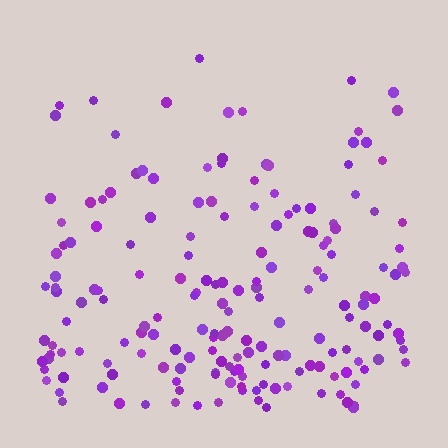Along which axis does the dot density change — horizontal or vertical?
Vertical.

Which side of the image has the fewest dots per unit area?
The top.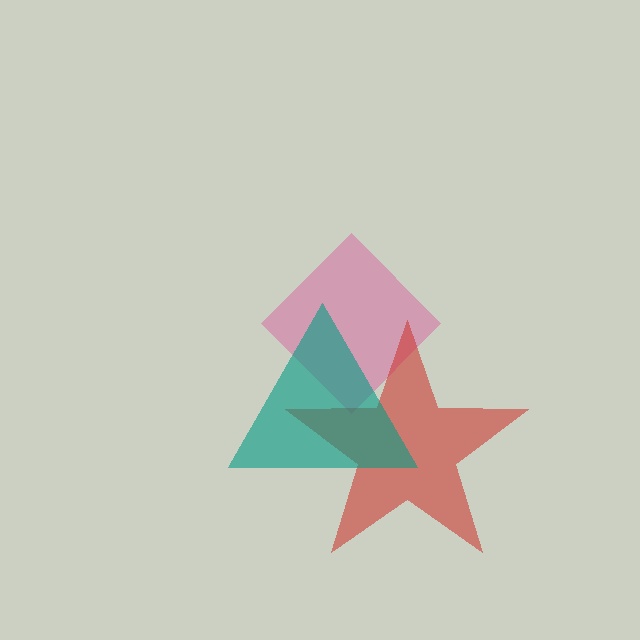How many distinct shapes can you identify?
There are 3 distinct shapes: a pink diamond, a red star, a teal triangle.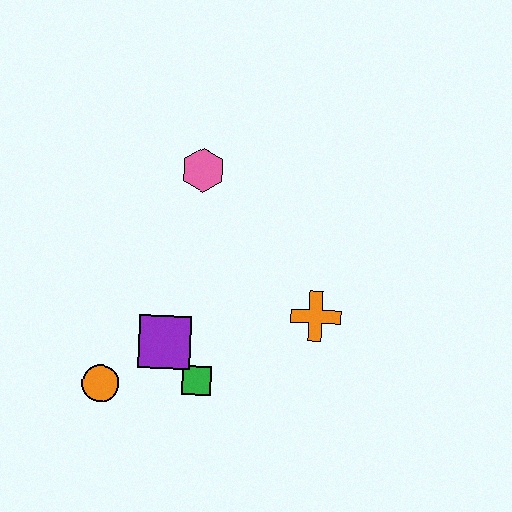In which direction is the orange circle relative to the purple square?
The orange circle is to the left of the purple square.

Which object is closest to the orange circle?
The purple square is closest to the orange circle.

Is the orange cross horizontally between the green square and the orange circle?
No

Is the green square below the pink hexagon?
Yes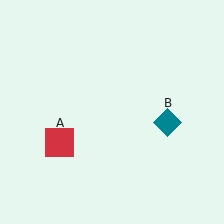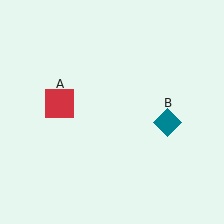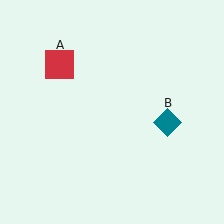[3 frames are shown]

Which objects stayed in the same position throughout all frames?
Teal diamond (object B) remained stationary.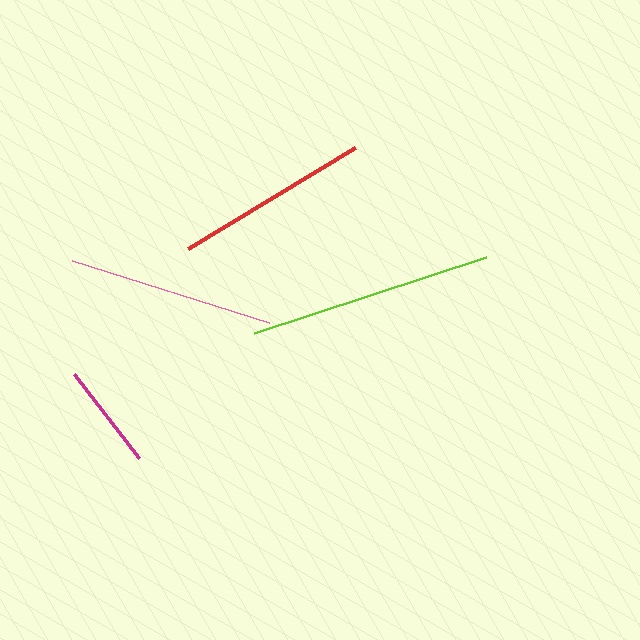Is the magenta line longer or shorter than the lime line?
The lime line is longer than the magenta line.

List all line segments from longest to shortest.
From longest to shortest: lime, pink, red, magenta.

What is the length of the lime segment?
The lime segment is approximately 244 pixels long.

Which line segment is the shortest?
The magenta line is the shortest at approximately 106 pixels.